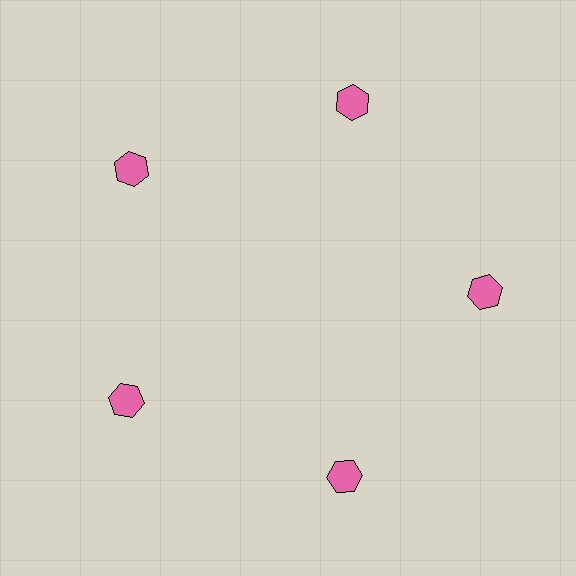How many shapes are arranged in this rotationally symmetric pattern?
There are 5 shapes, arranged in 5 groups of 1.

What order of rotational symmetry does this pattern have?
This pattern has 5-fold rotational symmetry.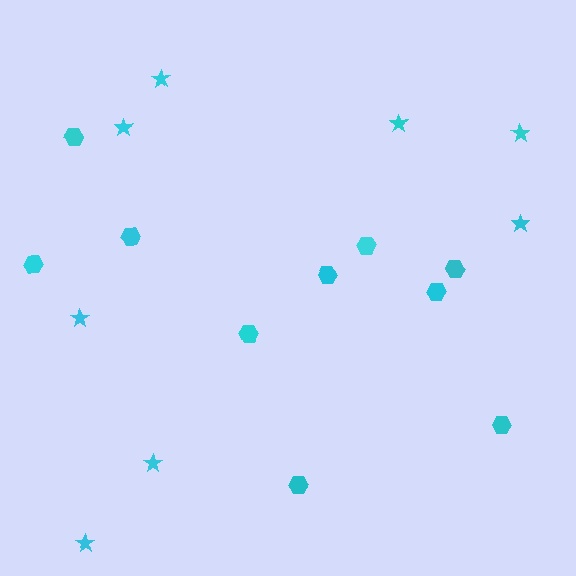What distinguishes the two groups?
There are 2 groups: one group of stars (8) and one group of hexagons (10).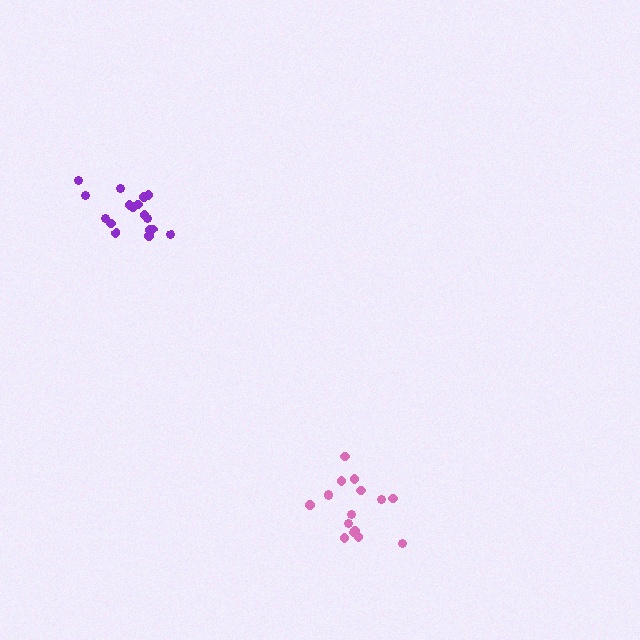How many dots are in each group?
Group 1: 17 dots, Group 2: 16 dots (33 total).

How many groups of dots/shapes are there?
There are 2 groups.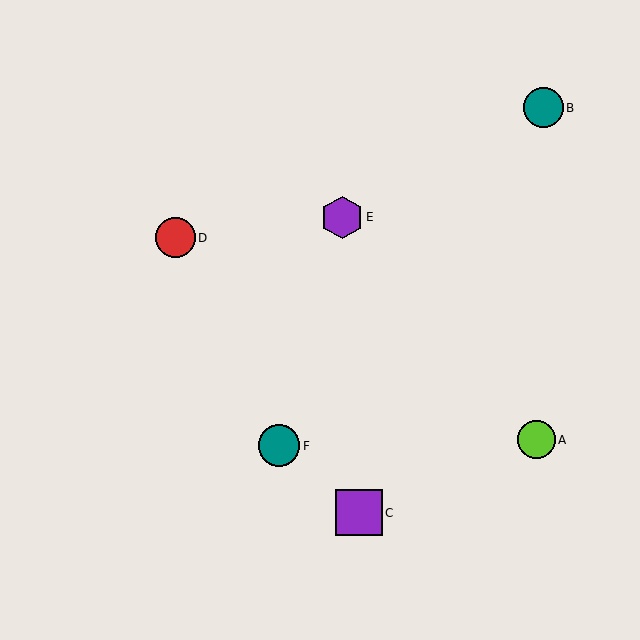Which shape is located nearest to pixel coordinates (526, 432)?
The lime circle (labeled A) at (536, 440) is nearest to that location.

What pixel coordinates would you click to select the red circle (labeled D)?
Click at (175, 238) to select the red circle D.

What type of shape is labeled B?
Shape B is a teal circle.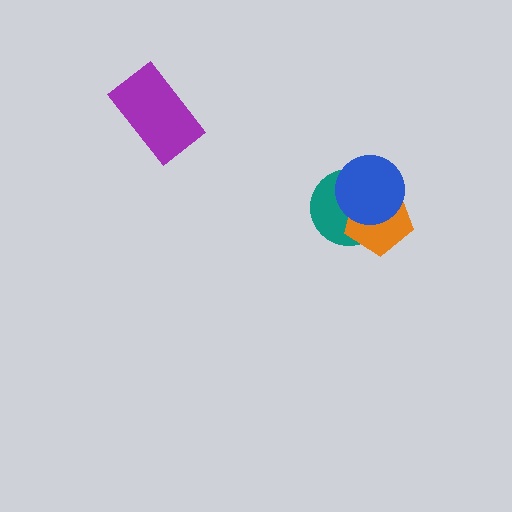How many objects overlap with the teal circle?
2 objects overlap with the teal circle.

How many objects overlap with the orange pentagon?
2 objects overlap with the orange pentagon.